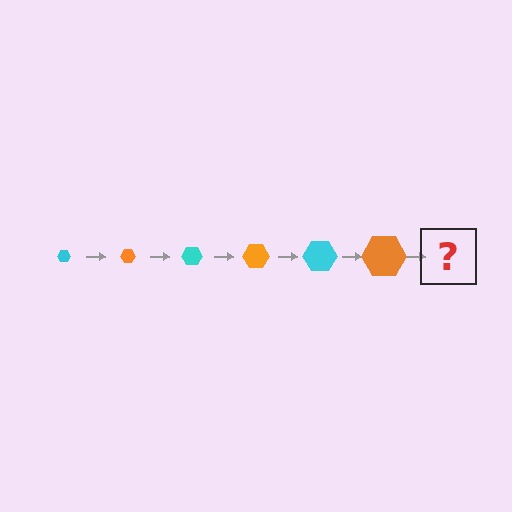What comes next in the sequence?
The next element should be a cyan hexagon, larger than the previous one.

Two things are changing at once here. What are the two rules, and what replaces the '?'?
The two rules are that the hexagon grows larger each step and the color cycles through cyan and orange. The '?' should be a cyan hexagon, larger than the previous one.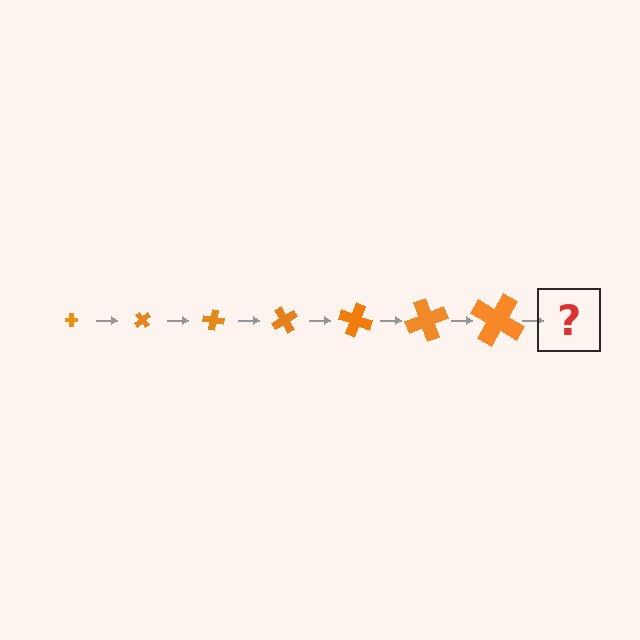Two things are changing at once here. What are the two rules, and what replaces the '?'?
The two rules are that the cross grows larger each step and it rotates 50 degrees each step. The '?' should be a cross, larger than the previous one and rotated 350 degrees from the start.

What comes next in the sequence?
The next element should be a cross, larger than the previous one and rotated 350 degrees from the start.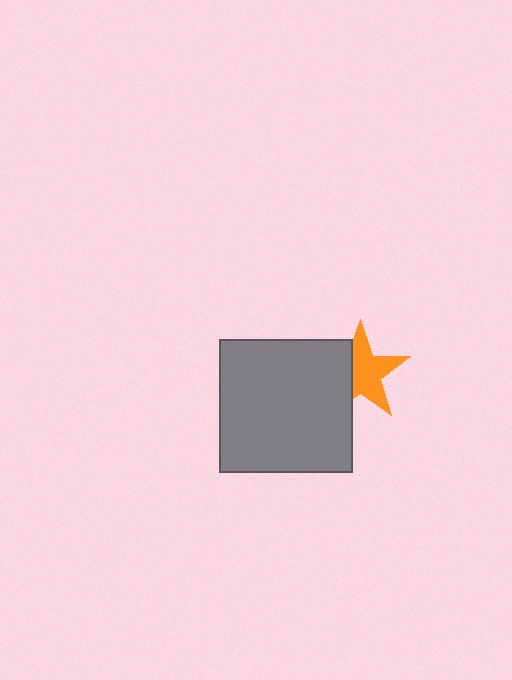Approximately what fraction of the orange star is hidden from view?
Roughly 37% of the orange star is hidden behind the gray square.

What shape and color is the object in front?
The object in front is a gray square.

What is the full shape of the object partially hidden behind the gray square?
The partially hidden object is an orange star.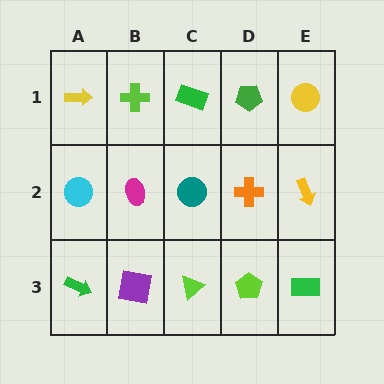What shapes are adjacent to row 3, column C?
A teal circle (row 2, column C), a purple square (row 3, column B), a lime pentagon (row 3, column D).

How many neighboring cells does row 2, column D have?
4.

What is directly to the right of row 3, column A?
A purple square.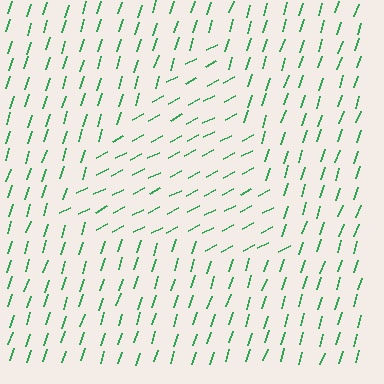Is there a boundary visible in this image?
Yes, there is a texture boundary formed by a change in line orientation.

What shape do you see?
I see a triangle.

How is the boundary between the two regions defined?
The boundary is defined purely by a change in line orientation (approximately 45 degrees difference). All lines are the same color and thickness.